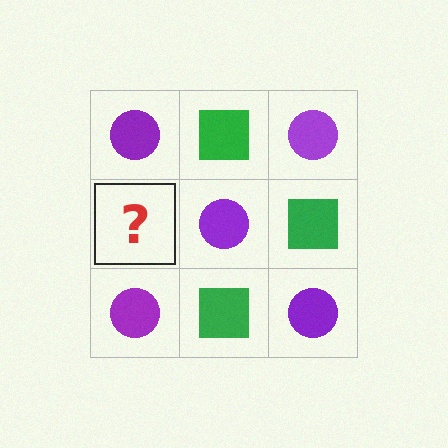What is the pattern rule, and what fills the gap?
The rule is that it alternates purple circle and green square in a checkerboard pattern. The gap should be filled with a green square.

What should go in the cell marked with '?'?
The missing cell should contain a green square.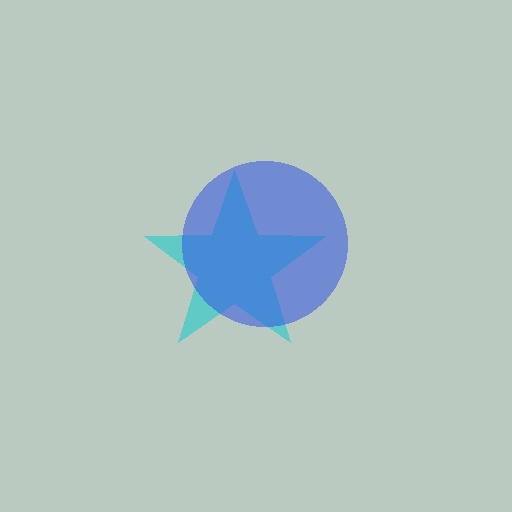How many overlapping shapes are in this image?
There are 2 overlapping shapes in the image.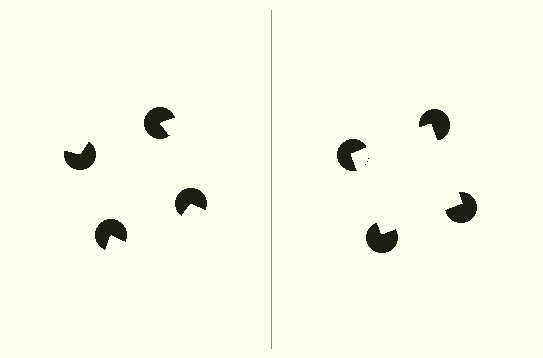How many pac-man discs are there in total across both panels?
8 — 4 on each side.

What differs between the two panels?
The pac-man discs are positioned identically on both sides; only the wedge orientations differ. On the right they align to a square; on the left they are misaligned.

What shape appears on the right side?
An illusory square.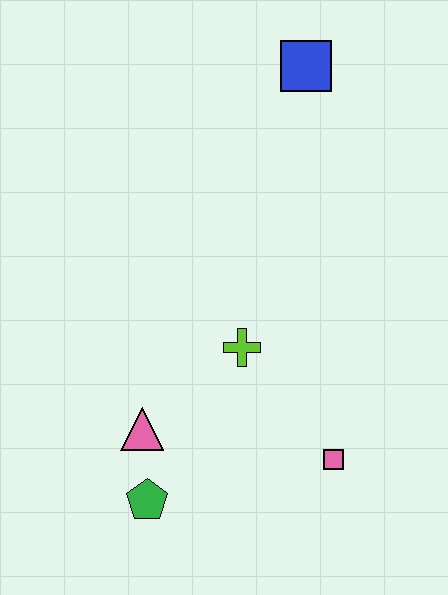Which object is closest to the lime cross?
The pink triangle is closest to the lime cross.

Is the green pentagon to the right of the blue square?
No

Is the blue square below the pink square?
No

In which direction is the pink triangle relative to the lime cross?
The pink triangle is to the left of the lime cross.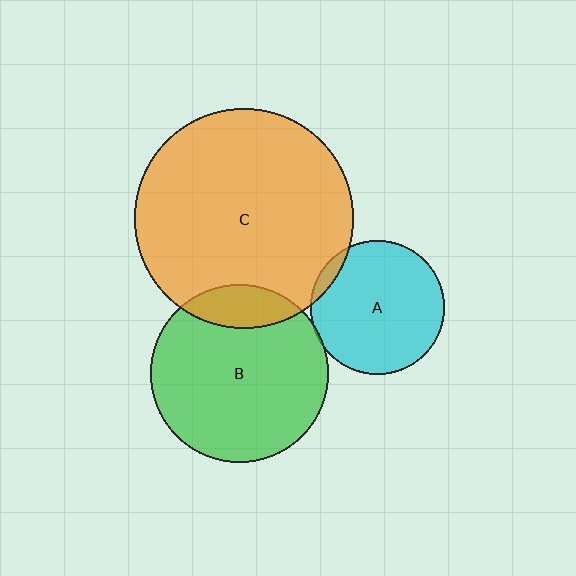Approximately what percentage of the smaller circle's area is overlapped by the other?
Approximately 15%.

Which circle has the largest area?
Circle C (orange).